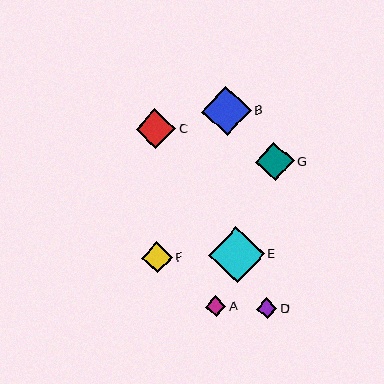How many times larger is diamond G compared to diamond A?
Diamond G is approximately 1.9 times the size of diamond A.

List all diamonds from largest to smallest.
From largest to smallest: E, B, C, G, F, D, A.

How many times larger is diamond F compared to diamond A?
Diamond F is approximately 1.5 times the size of diamond A.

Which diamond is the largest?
Diamond E is the largest with a size of approximately 56 pixels.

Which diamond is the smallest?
Diamond A is the smallest with a size of approximately 21 pixels.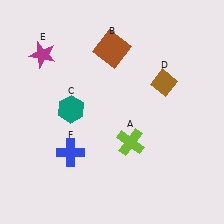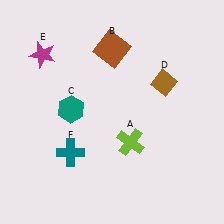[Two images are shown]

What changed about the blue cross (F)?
In Image 1, F is blue. In Image 2, it changed to teal.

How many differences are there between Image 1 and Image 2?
There is 1 difference between the two images.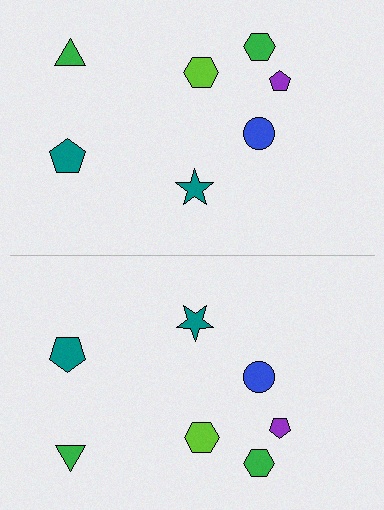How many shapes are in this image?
There are 14 shapes in this image.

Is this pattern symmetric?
Yes, this pattern has bilateral (reflection) symmetry.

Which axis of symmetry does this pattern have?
The pattern has a horizontal axis of symmetry running through the center of the image.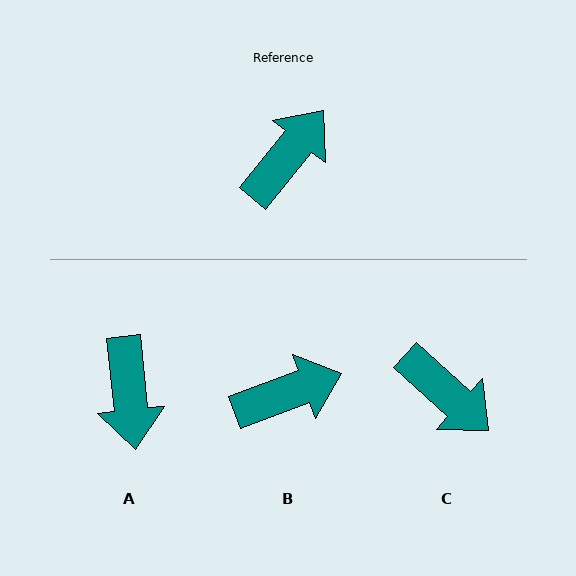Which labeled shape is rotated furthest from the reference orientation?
A, about 135 degrees away.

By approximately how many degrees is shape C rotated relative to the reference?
Approximately 93 degrees clockwise.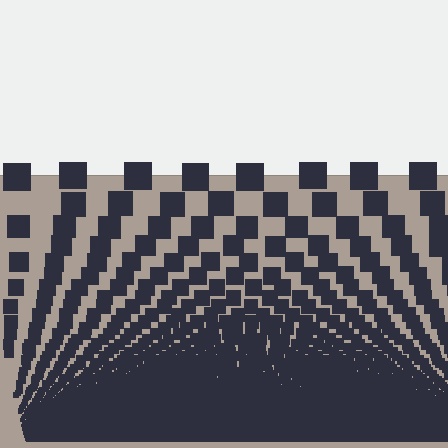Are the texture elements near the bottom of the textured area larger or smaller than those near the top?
Smaller. The gradient is inverted — elements near the bottom are smaller and denser.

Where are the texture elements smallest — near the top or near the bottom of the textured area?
Near the bottom.